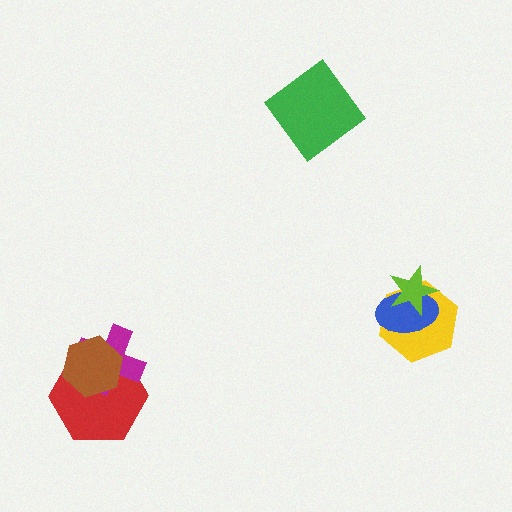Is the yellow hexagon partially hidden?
Yes, it is partially covered by another shape.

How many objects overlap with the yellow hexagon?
2 objects overlap with the yellow hexagon.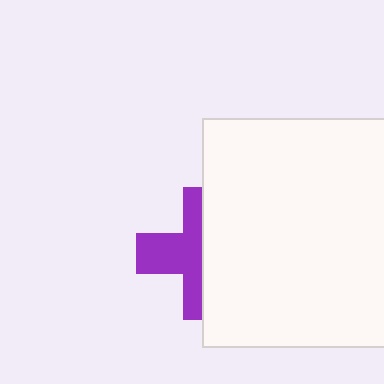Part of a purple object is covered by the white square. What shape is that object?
It is a cross.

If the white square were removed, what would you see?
You would see the complete purple cross.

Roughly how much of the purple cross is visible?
About half of it is visible (roughly 48%).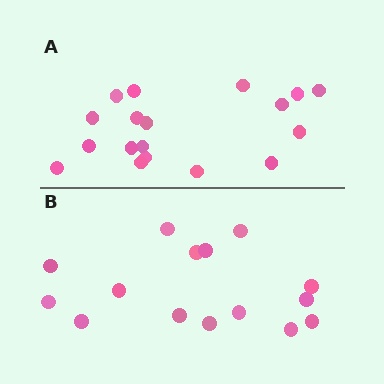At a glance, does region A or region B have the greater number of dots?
Region A (the top region) has more dots.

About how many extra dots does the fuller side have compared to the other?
Region A has just a few more — roughly 2 or 3 more dots than region B.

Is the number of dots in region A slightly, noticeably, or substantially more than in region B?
Region A has only slightly more — the two regions are fairly close. The ratio is roughly 1.2 to 1.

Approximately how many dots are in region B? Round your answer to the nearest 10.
About 20 dots. (The exact count is 15, which rounds to 20.)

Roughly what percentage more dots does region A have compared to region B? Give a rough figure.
About 20% more.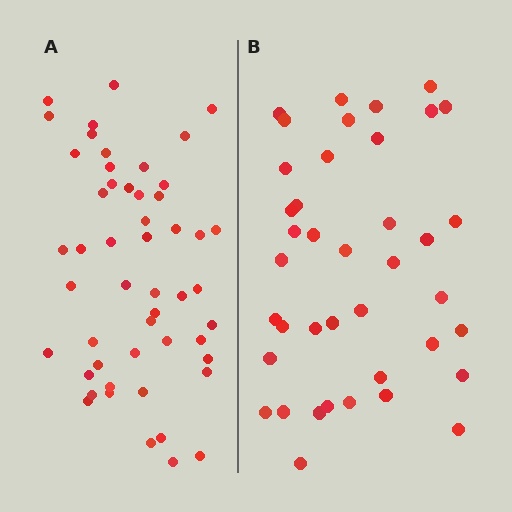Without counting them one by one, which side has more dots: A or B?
Region A (the left region) has more dots.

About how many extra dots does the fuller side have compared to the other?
Region A has roughly 12 or so more dots than region B.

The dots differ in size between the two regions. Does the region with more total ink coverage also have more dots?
No. Region B has more total ink coverage because its dots are larger, but region A actually contains more individual dots. Total area can be misleading — the number of items is what matters here.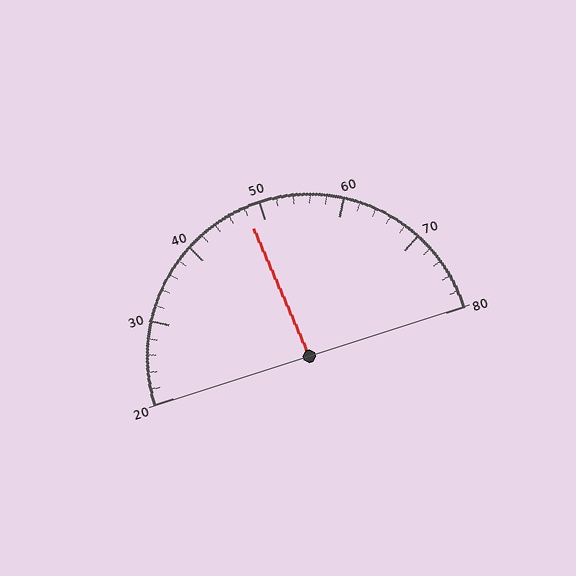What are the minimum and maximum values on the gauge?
The gauge ranges from 20 to 80.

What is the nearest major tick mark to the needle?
The nearest major tick mark is 50.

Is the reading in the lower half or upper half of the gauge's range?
The reading is in the lower half of the range (20 to 80).